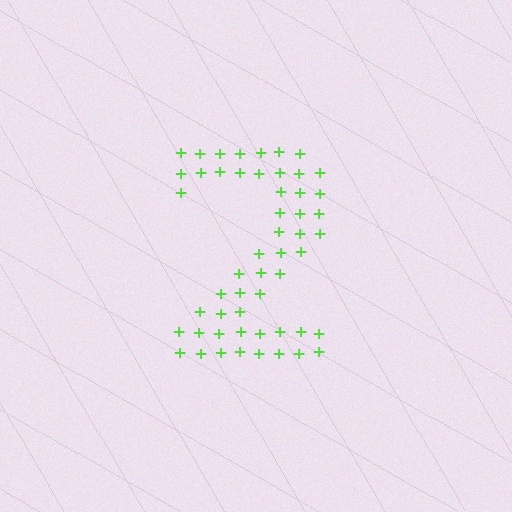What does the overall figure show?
The overall figure shows the digit 2.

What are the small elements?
The small elements are plus signs.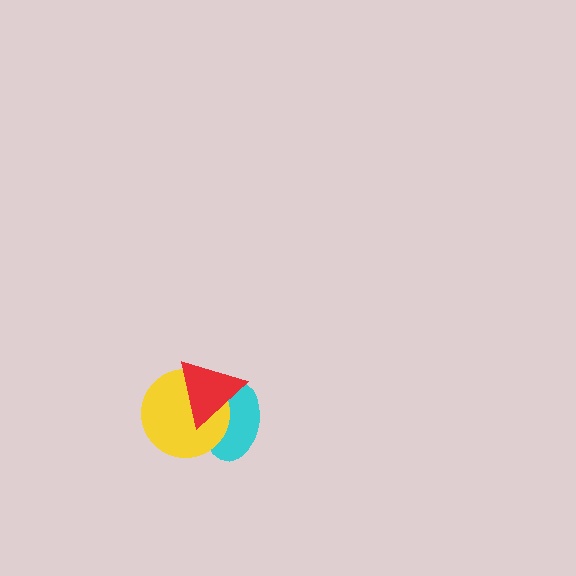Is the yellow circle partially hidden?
Yes, it is partially covered by another shape.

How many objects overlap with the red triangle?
2 objects overlap with the red triangle.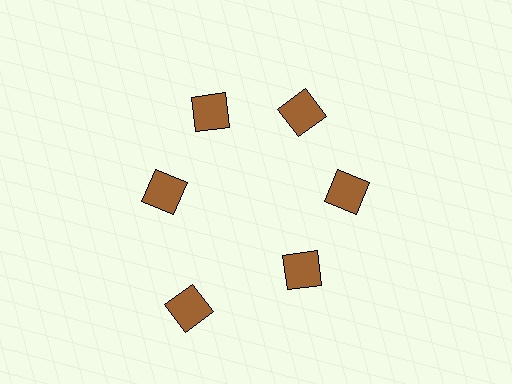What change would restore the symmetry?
The symmetry would be restored by moving it inward, back onto the ring so that all 6 diamonds sit at equal angles and equal distance from the center.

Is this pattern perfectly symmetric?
No. The 6 brown diamonds are arranged in a ring, but one element near the 7 o'clock position is pushed outward from the center, breaking the 6-fold rotational symmetry.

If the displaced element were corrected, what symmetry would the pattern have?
It would have 6-fold rotational symmetry — the pattern would map onto itself every 60 degrees.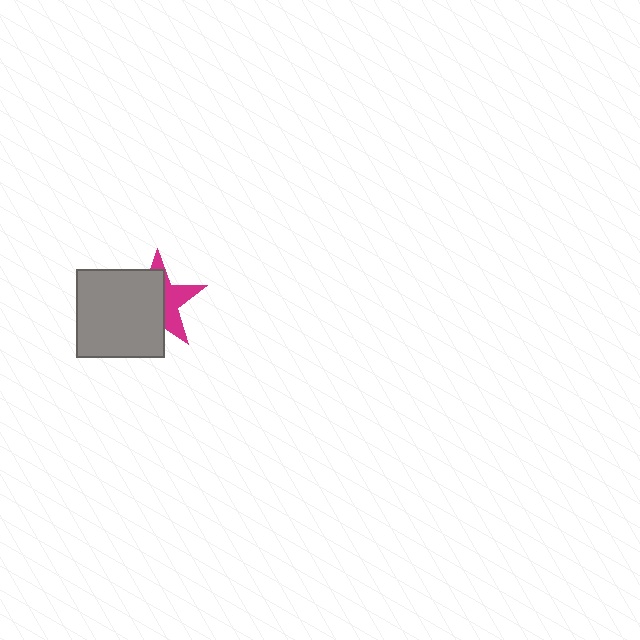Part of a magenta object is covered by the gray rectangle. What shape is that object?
It is a star.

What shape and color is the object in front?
The object in front is a gray rectangle.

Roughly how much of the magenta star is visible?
A small part of it is visible (roughly 39%).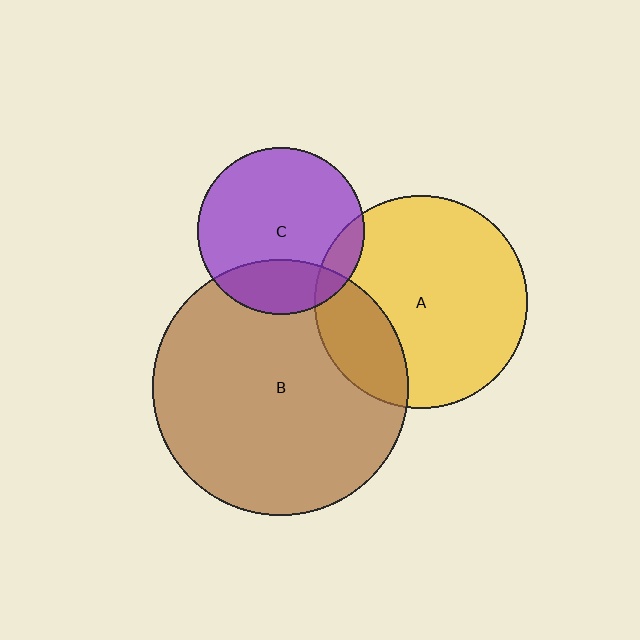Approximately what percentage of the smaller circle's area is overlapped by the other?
Approximately 25%.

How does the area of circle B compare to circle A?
Approximately 1.4 times.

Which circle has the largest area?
Circle B (brown).